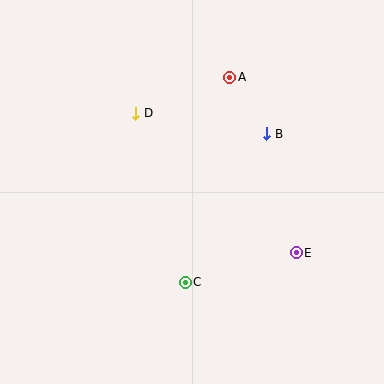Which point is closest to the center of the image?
Point C at (185, 282) is closest to the center.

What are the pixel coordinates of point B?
Point B is at (267, 134).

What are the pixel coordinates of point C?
Point C is at (185, 282).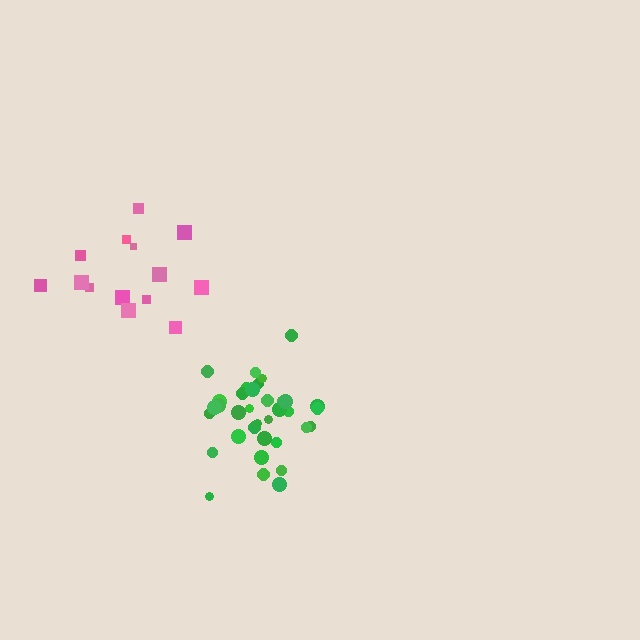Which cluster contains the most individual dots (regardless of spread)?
Green (35).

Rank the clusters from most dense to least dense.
green, pink.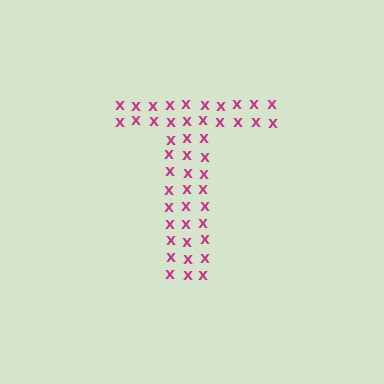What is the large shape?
The large shape is the letter T.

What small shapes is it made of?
It is made of small letter X's.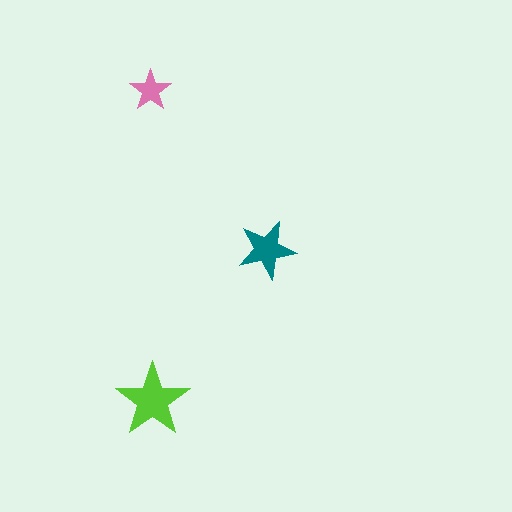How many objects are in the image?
There are 3 objects in the image.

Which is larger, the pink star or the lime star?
The lime one.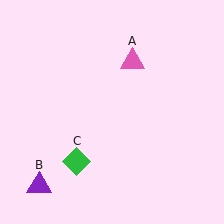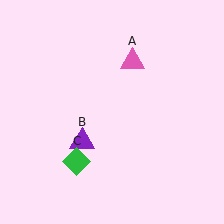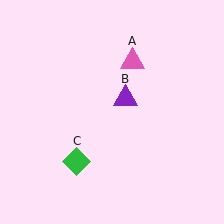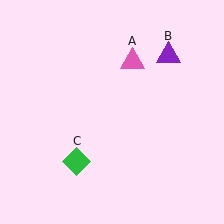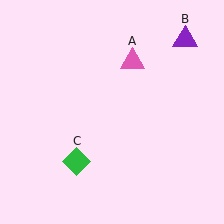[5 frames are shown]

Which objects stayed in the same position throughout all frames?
Pink triangle (object A) and green diamond (object C) remained stationary.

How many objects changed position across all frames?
1 object changed position: purple triangle (object B).